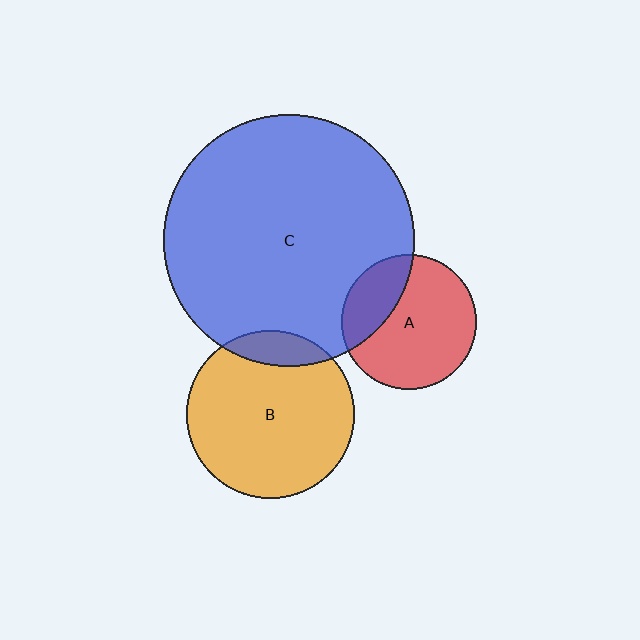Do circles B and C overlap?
Yes.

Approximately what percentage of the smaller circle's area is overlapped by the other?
Approximately 10%.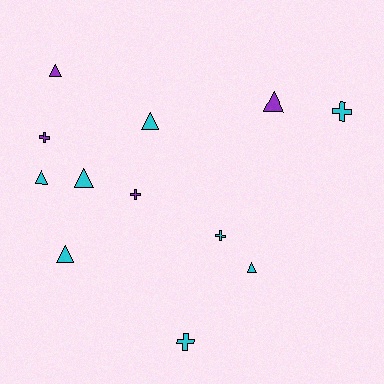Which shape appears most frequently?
Triangle, with 7 objects.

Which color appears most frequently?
Cyan, with 8 objects.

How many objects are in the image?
There are 12 objects.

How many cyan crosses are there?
There are 3 cyan crosses.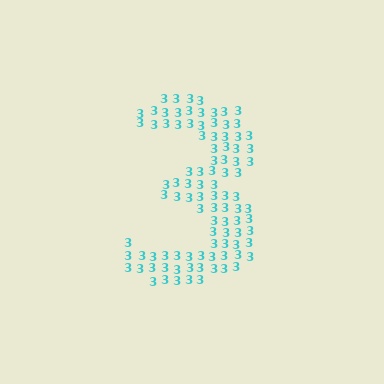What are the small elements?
The small elements are digit 3's.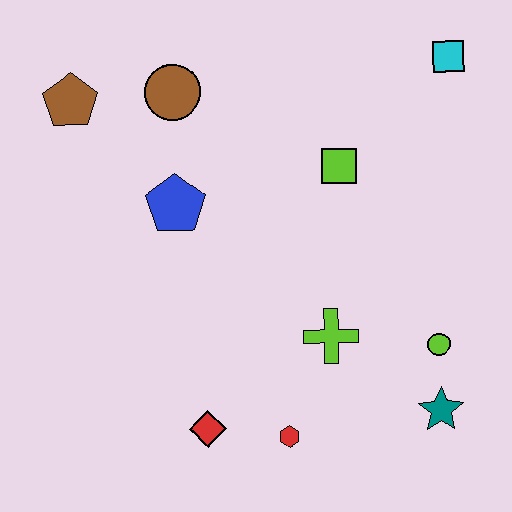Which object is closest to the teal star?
The lime circle is closest to the teal star.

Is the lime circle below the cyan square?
Yes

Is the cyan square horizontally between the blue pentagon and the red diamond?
No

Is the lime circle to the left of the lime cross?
No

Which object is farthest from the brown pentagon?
The teal star is farthest from the brown pentagon.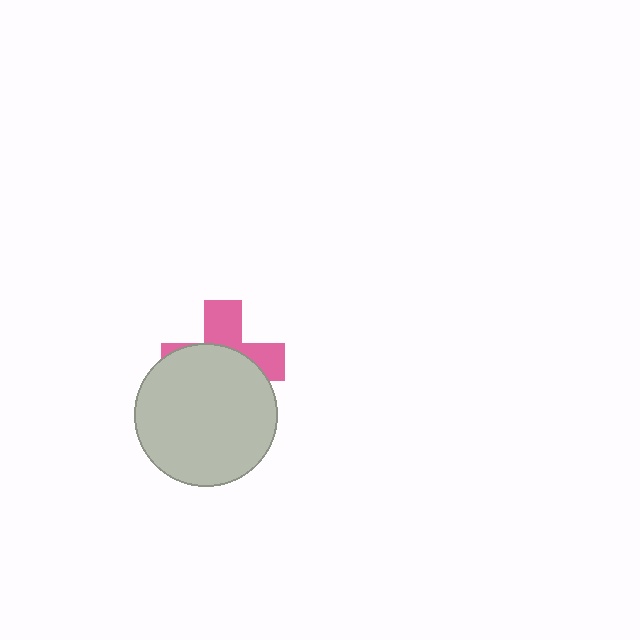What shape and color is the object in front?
The object in front is a light gray circle.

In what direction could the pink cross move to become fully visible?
The pink cross could move up. That would shift it out from behind the light gray circle entirely.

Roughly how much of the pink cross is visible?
A small part of it is visible (roughly 39%).